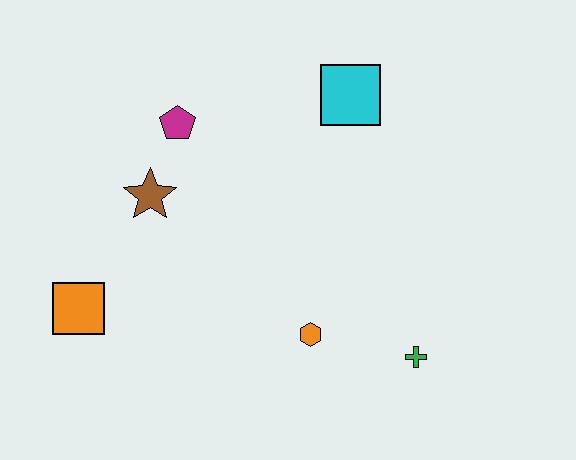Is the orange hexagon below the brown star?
Yes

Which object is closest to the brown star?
The magenta pentagon is closest to the brown star.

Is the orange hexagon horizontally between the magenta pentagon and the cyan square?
Yes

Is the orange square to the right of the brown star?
No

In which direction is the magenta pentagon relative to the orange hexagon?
The magenta pentagon is above the orange hexagon.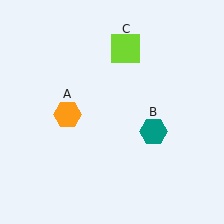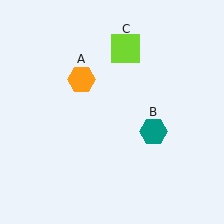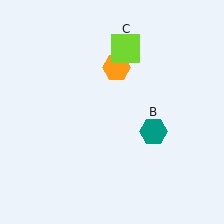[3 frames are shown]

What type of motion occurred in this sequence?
The orange hexagon (object A) rotated clockwise around the center of the scene.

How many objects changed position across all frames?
1 object changed position: orange hexagon (object A).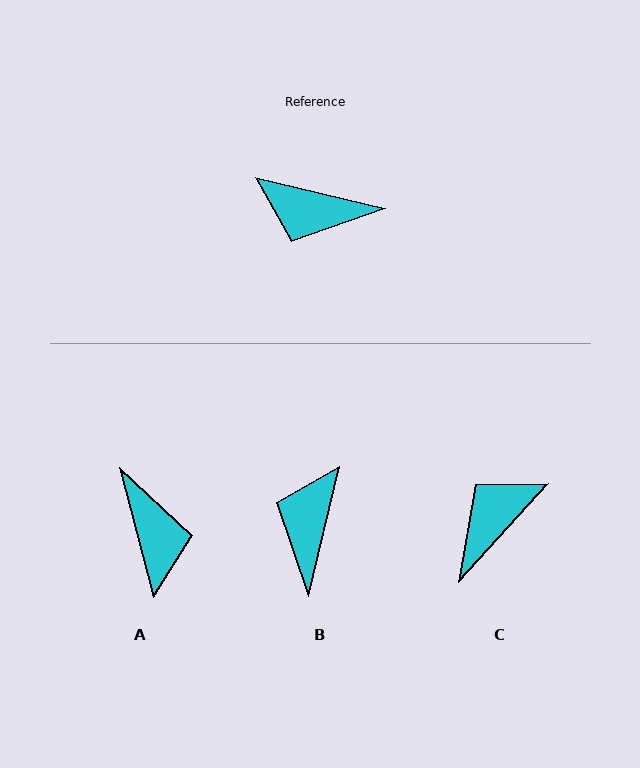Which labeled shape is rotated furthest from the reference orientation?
C, about 119 degrees away.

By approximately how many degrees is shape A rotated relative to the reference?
Approximately 118 degrees counter-clockwise.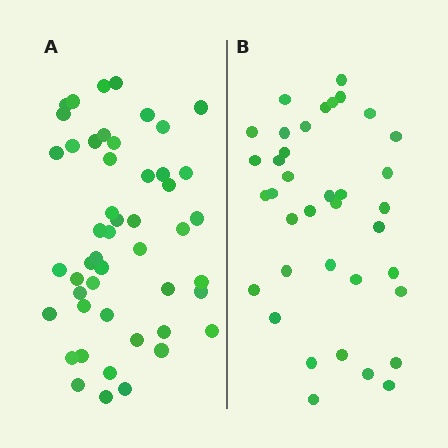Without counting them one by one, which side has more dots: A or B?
Region A (the left region) has more dots.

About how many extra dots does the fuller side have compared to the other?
Region A has roughly 12 or so more dots than region B.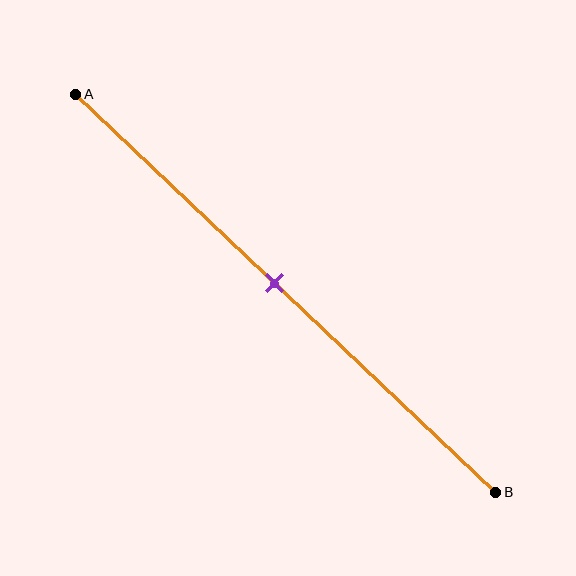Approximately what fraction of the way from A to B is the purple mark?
The purple mark is approximately 45% of the way from A to B.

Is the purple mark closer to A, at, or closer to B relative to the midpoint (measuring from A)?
The purple mark is approximately at the midpoint of segment AB.